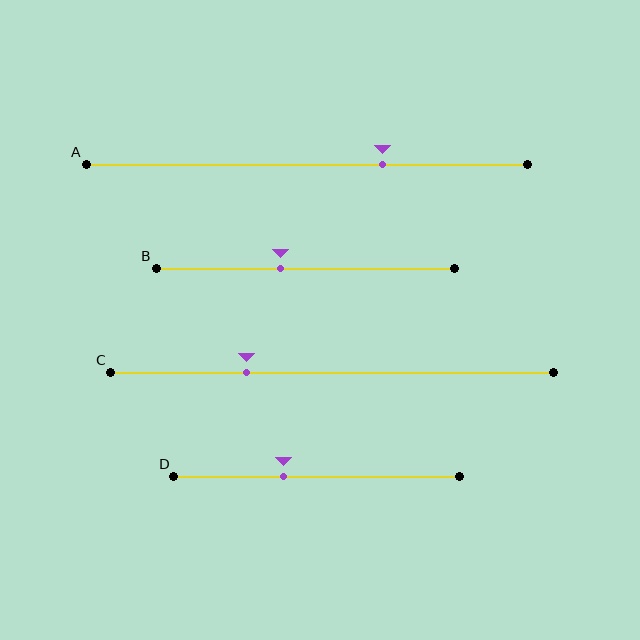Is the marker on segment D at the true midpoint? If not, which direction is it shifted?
No, the marker on segment D is shifted to the left by about 12% of the segment length.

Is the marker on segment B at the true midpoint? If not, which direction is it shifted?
No, the marker on segment B is shifted to the left by about 8% of the segment length.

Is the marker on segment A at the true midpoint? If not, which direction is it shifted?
No, the marker on segment A is shifted to the right by about 17% of the segment length.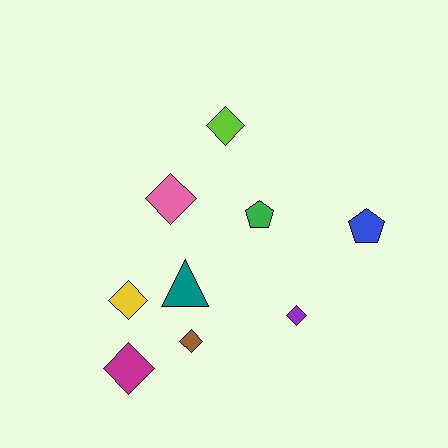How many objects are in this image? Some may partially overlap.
There are 9 objects.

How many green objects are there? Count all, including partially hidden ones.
There is 1 green object.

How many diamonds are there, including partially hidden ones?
There are 6 diamonds.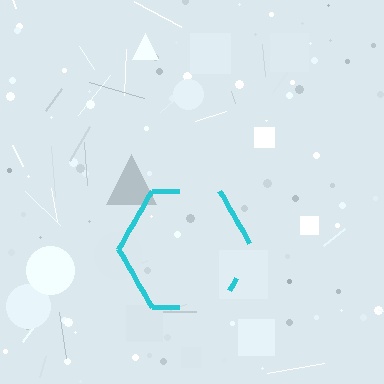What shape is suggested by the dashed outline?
The dashed outline suggests a hexagon.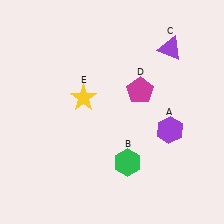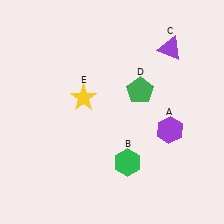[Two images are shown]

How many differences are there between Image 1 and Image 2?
There is 1 difference between the two images.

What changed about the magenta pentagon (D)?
In Image 1, D is magenta. In Image 2, it changed to green.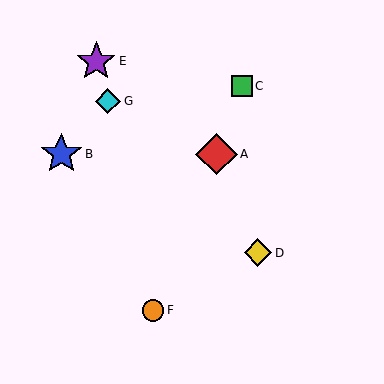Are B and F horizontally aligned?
No, B is at y≈154 and F is at y≈310.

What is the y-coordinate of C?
Object C is at y≈86.